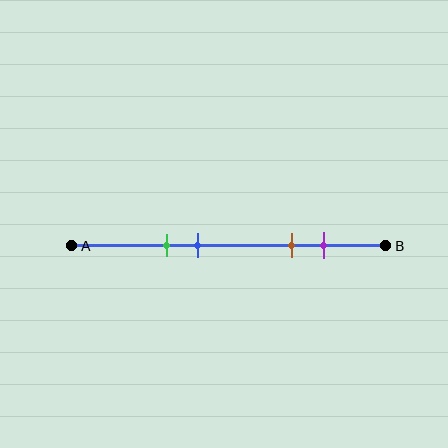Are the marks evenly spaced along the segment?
No, the marks are not evenly spaced.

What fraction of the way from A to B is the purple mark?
The purple mark is approximately 80% (0.8) of the way from A to B.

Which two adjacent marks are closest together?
The green and blue marks are the closest adjacent pair.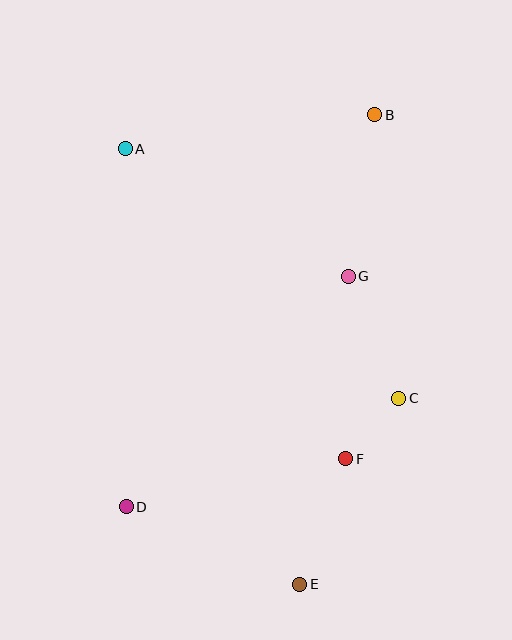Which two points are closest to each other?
Points C and F are closest to each other.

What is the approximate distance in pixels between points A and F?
The distance between A and F is approximately 380 pixels.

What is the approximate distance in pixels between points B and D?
The distance between B and D is approximately 464 pixels.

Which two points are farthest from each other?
Points B and E are farthest from each other.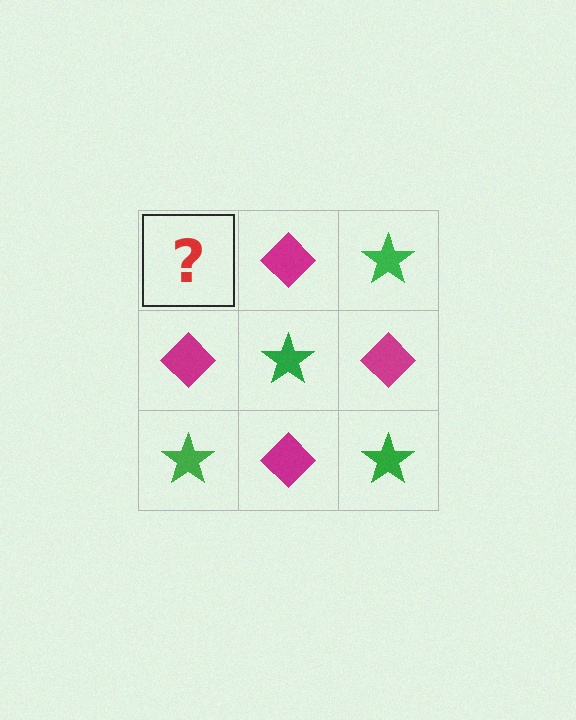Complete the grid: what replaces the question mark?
The question mark should be replaced with a green star.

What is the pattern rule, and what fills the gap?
The rule is that it alternates green star and magenta diamond in a checkerboard pattern. The gap should be filled with a green star.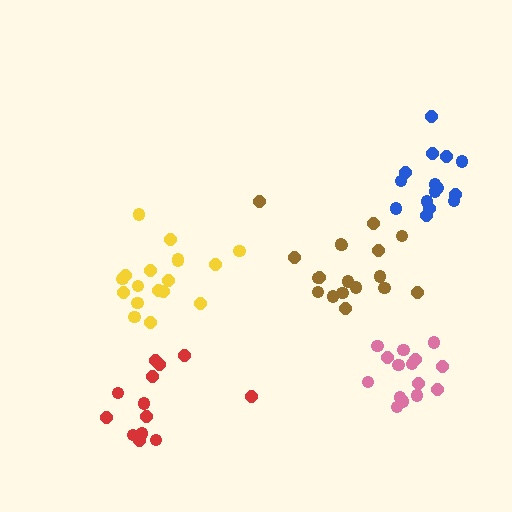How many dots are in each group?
Group 1: 13 dots, Group 2: 18 dots, Group 3: 18 dots, Group 4: 15 dots, Group 5: 15 dots (79 total).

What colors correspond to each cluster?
The clusters are colored: red, yellow, brown, blue, pink.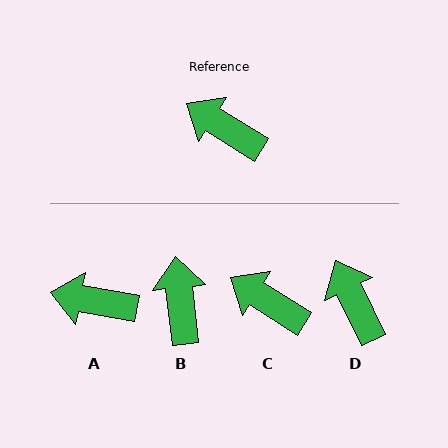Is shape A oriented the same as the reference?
No, it is off by about 22 degrees.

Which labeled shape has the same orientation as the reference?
C.